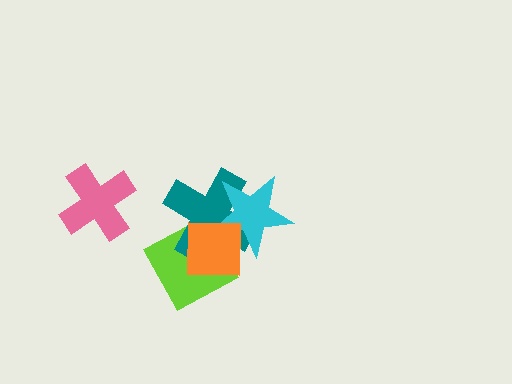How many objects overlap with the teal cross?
3 objects overlap with the teal cross.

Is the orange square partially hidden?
No, no other shape covers it.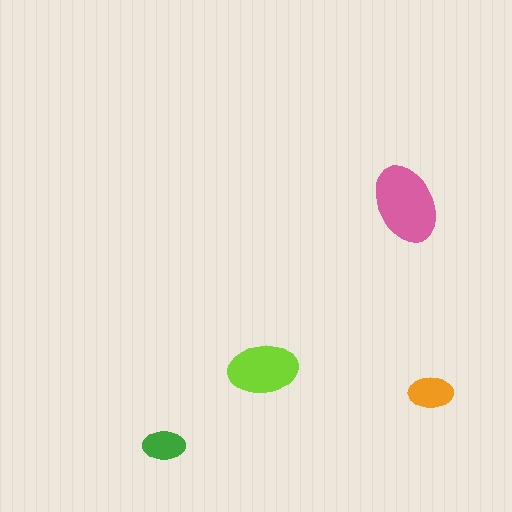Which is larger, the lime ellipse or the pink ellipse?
The pink one.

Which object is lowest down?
The green ellipse is bottommost.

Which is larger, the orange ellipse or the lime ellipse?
The lime one.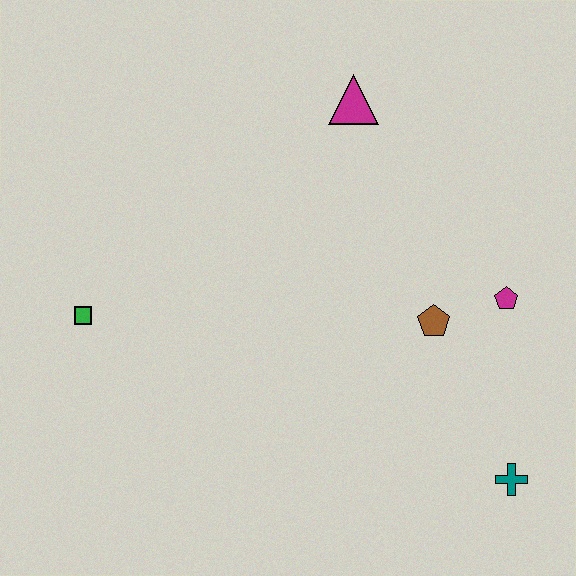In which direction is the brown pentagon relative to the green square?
The brown pentagon is to the right of the green square.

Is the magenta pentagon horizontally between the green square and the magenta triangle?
No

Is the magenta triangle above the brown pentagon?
Yes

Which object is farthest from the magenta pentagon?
The green square is farthest from the magenta pentagon.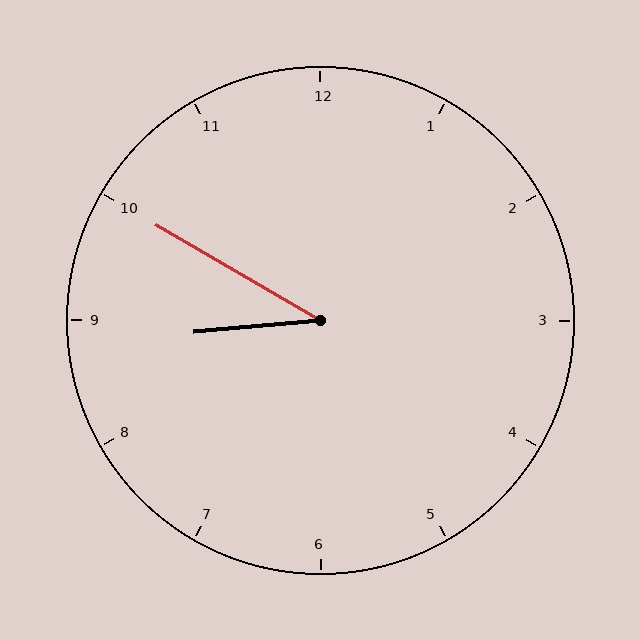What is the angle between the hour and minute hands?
Approximately 35 degrees.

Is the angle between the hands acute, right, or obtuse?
It is acute.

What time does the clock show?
8:50.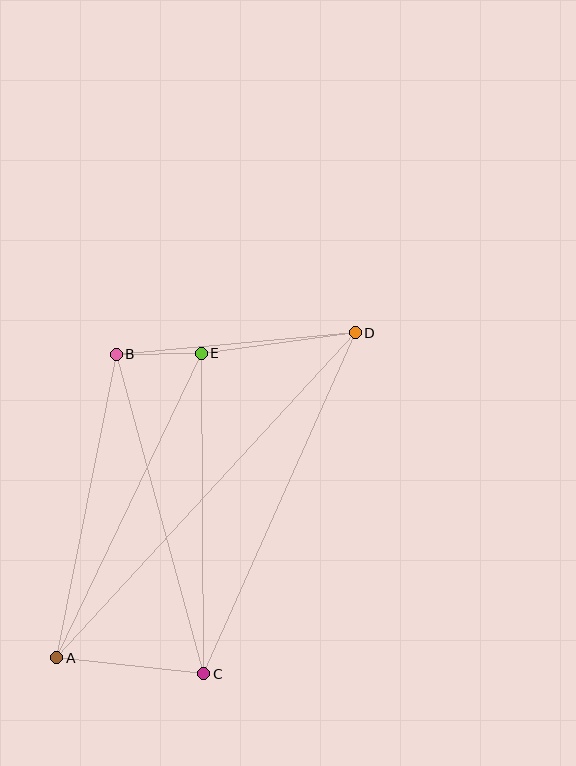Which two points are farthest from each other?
Points A and D are farthest from each other.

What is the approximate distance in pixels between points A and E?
The distance between A and E is approximately 337 pixels.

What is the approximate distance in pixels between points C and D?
The distance between C and D is approximately 373 pixels.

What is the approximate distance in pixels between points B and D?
The distance between B and D is approximately 240 pixels.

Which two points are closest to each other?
Points B and E are closest to each other.